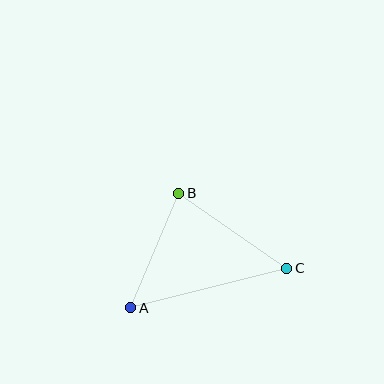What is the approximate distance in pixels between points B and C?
The distance between B and C is approximately 131 pixels.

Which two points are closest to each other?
Points A and B are closest to each other.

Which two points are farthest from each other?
Points A and C are farthest from each other.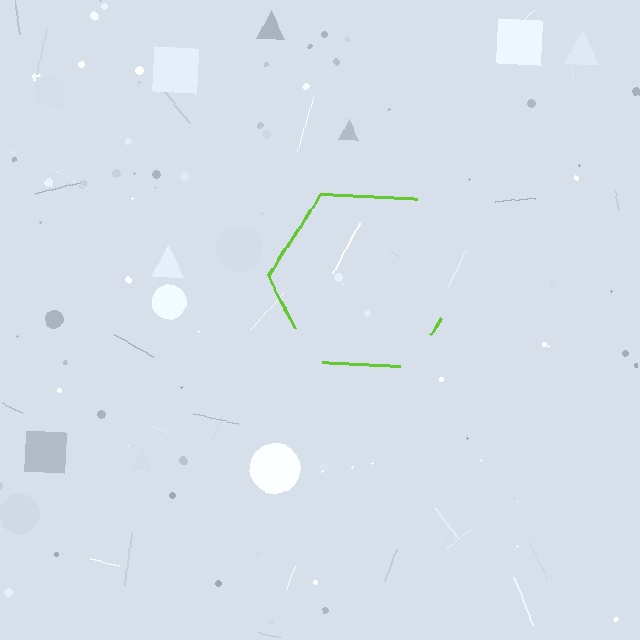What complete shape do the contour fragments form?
The contour fragments form a hexagon.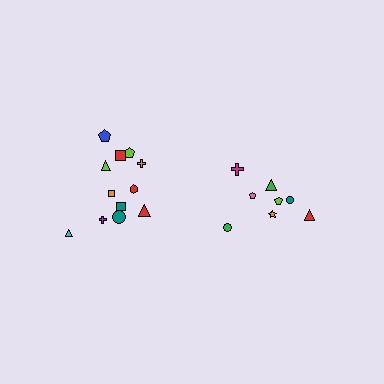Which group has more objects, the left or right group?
The left group.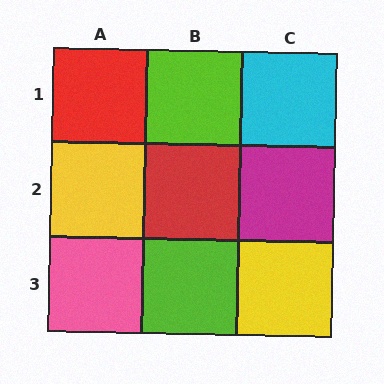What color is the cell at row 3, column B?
Lime.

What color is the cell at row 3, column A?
Pink.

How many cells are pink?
1 cell is pink.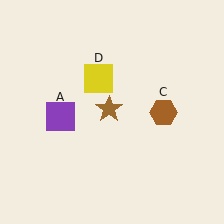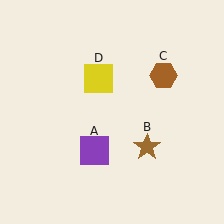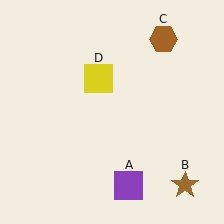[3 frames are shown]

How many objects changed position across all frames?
3 objects changed position: purple square (object A), brown star (object B), brown hexagon (object C).